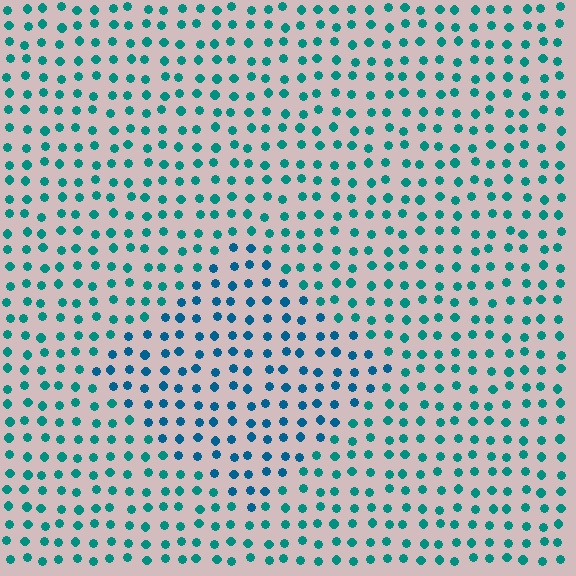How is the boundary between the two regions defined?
The boundary is defined purely by a slight shift in hue (about 26 degrees). Spacing, size, and orientation are identical on both sides.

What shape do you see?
I see a diamond.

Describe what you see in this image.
The image is filled with small teal elements in a uniform arrangement. A diamond-shaped region is visible where the elements are tinted to a slightly different hue, forming a subtle color boundary.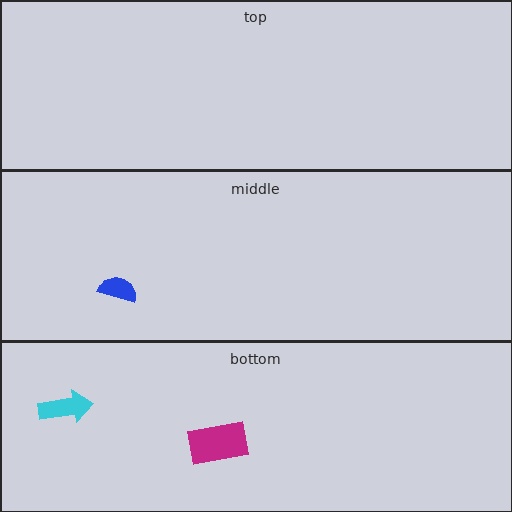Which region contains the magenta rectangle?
The bottom region.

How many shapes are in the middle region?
1.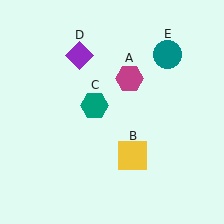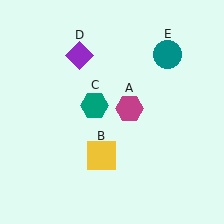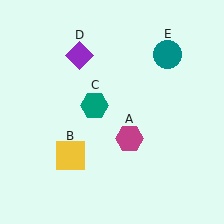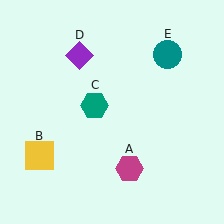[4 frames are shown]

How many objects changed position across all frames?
2 objects changed position: magenta hexagon (object A), yellow square (object B).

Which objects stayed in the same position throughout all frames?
Teal hexagon (object C) and purple diamond (object D) and teal circle (object E) remained stationary.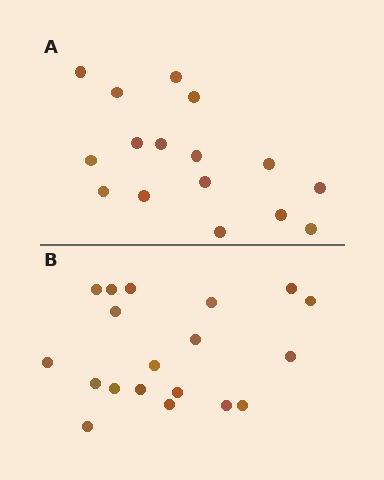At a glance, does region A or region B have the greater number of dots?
Region B (the bottom region) has more dots.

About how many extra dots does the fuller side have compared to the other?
Region B has just a few more — roughly 2 or 3 more dots than region A.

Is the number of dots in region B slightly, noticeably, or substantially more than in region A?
Region B has only slightly more — the two regions are fairly close. The ratio is roughly 1.2 to 1.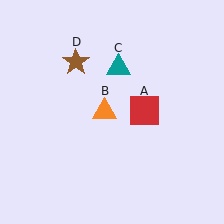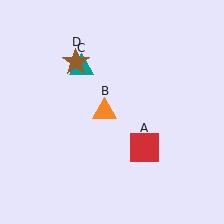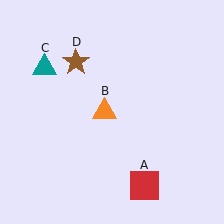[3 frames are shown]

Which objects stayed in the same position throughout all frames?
Orange triangle (object B) and brown star (object D) remained stationary.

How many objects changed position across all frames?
2 objects changed position: red square (object A), teal triangle (object C).